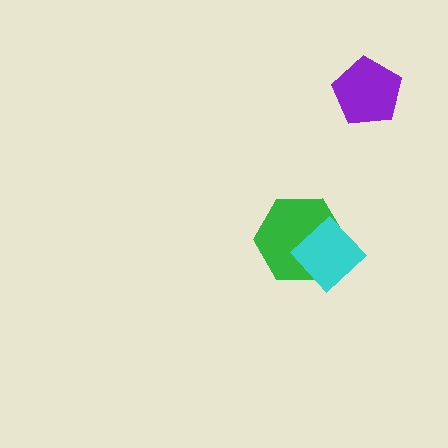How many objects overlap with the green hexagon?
1 object overlaps with the green hexagon.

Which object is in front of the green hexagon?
The cyan diamond is in front of the green hexagon.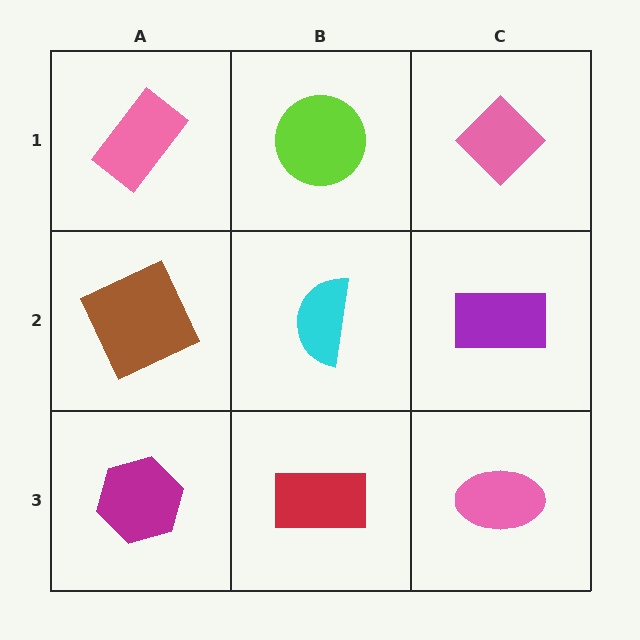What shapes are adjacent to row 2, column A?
A pink rectangle (row 1, column A), a magenta hexagon (row 3, column A), a cyan semicircle (row 2, column B).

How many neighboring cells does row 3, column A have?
2.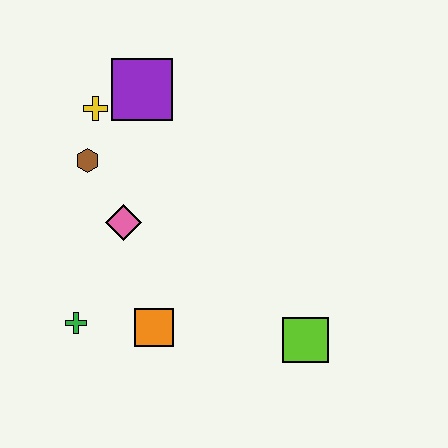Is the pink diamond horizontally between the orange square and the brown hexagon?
Yes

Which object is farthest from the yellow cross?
The lime square is farthest from the yellow cross.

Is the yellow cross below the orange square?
No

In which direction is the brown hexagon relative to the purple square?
The brown hexagon is below the purple square.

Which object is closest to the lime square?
The orange square is closest to the lime square.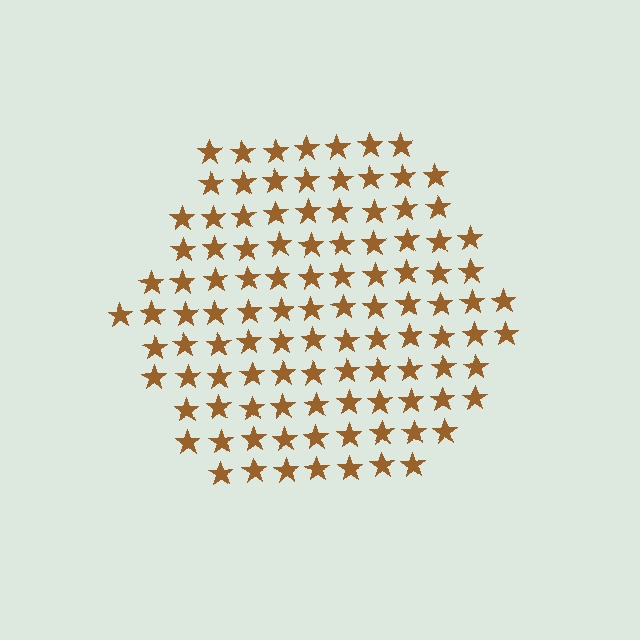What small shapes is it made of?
It is made of small stars.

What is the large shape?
The large shape is a hexagon.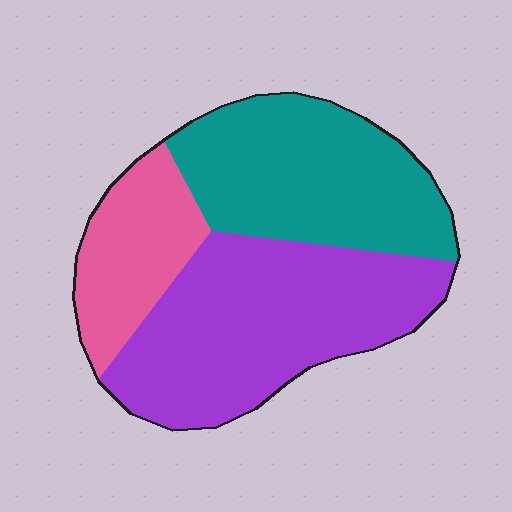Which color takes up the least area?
Pink, at roughly 20%.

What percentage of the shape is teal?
Teal takes up about three eighths (3/8) of the shape.